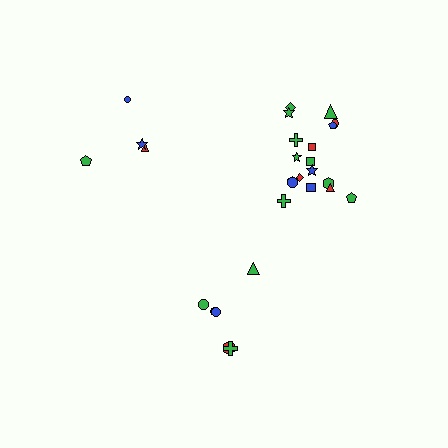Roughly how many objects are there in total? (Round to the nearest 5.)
Roughly 30 objects in total.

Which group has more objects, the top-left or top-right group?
The top-right group.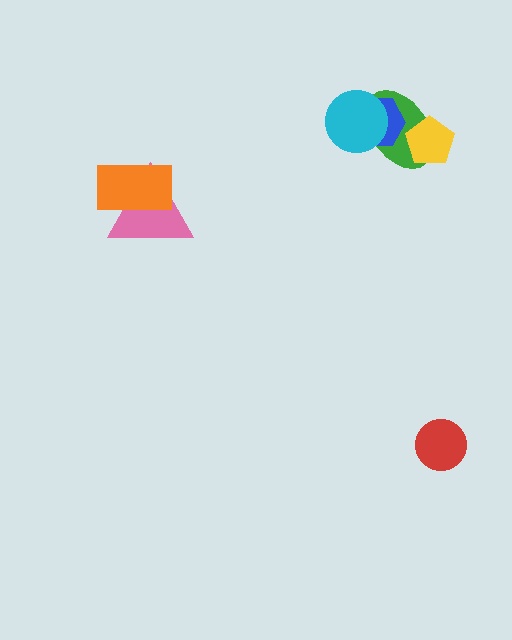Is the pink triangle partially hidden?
Yes, it is partially covered by another shape.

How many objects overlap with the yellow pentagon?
1 object overlaps with the yellow pentagon.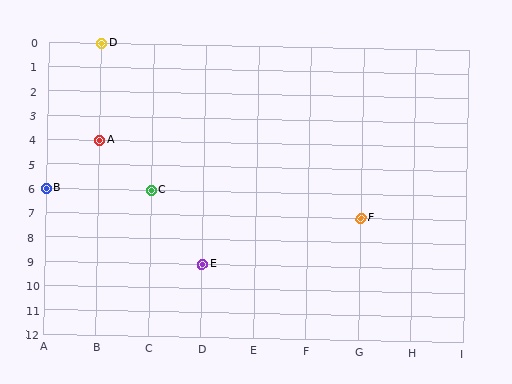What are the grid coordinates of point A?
Point A is at grid coordinates (B, 4).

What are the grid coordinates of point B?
Point B is at grid coordinates (A, 6).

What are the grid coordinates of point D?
Point D is at grid coordinates (B, 0).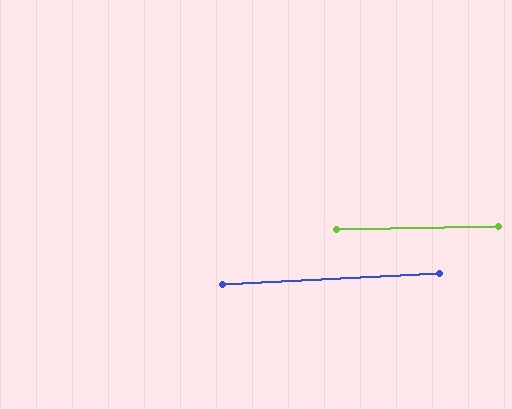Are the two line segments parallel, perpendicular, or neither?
Parallel — their directions differ by only 1.8°.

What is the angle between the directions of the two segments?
Approximately 2 degrees.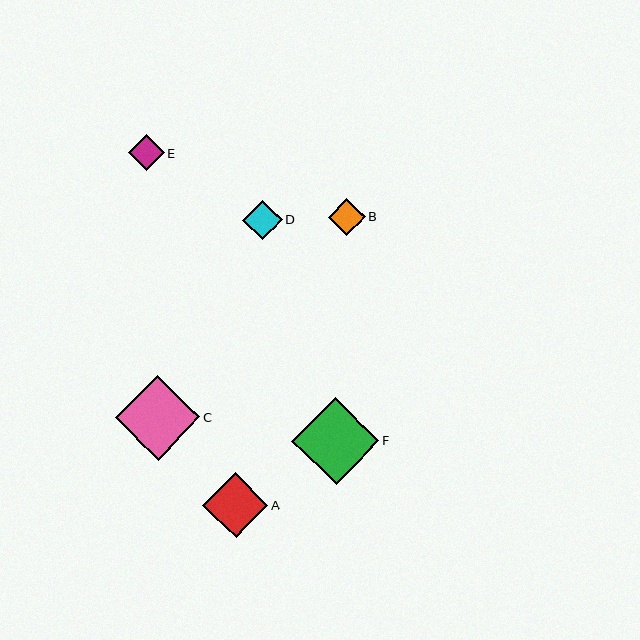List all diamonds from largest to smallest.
From largest to smallest: F, C, A, D, B, E.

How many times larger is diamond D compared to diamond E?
Diamond D is approximately 1.1 times the size of diamond E.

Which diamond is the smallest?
Diamond E is the smallest with a size of approximately 36 pixels.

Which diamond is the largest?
Diamond F is the largest with a size of approximately 87 pixels.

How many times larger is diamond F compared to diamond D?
Diamond F is approximately 2.2 times the size of diamond D.